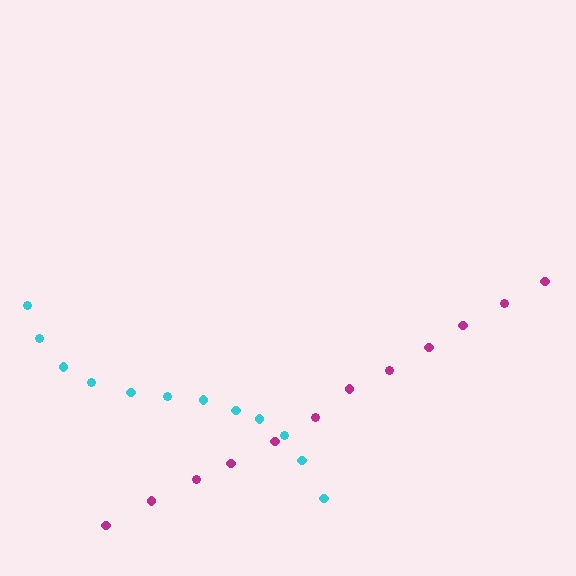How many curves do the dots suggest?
There are 2 distinct paths.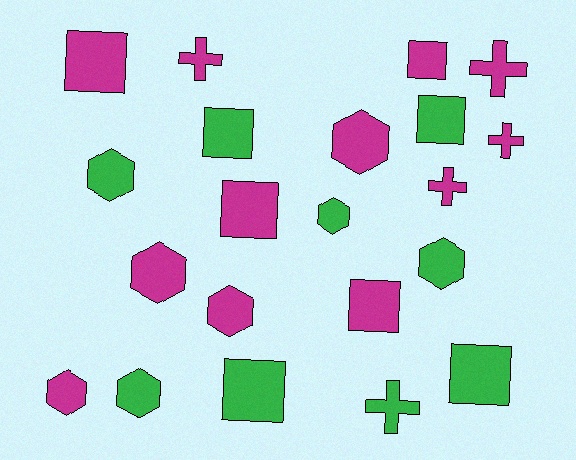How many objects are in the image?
There are 21 objects.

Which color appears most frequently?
Magenta, with 12 objects.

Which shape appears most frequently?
Square, with 8 objects.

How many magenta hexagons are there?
There are 4 magenta hexagons.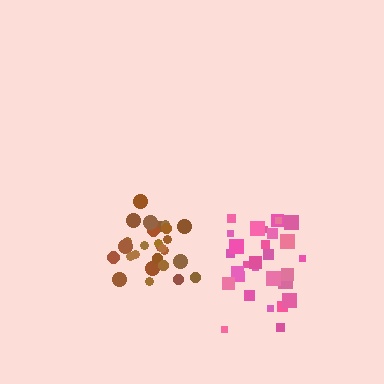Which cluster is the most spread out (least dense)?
Pink.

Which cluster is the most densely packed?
Brown.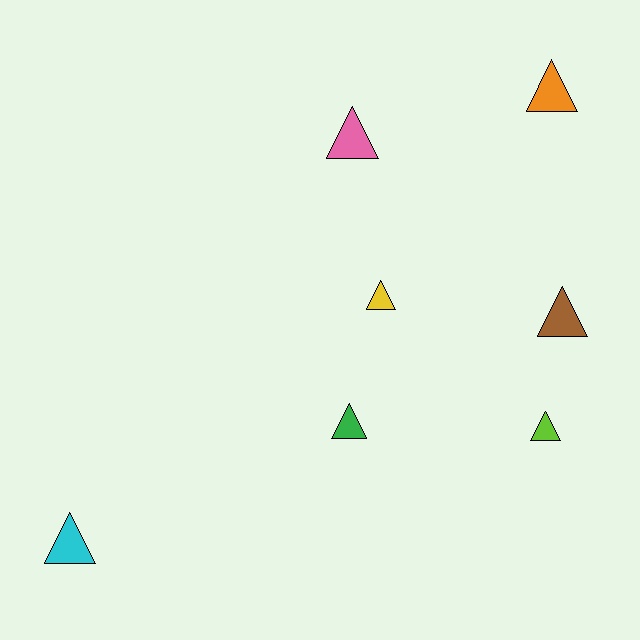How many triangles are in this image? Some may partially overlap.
There are 7 triangles.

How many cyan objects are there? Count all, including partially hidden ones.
There is 1 cyan object.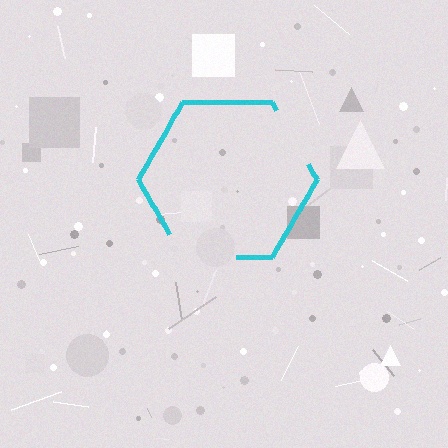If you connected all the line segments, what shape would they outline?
They would outline a hexagon.